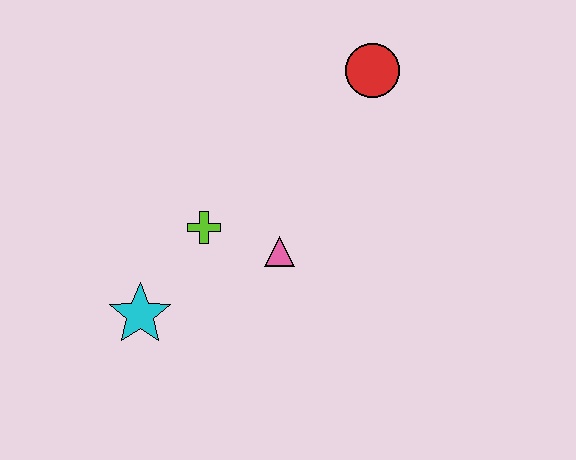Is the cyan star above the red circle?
No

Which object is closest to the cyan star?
The lime cross is closest to the cyan star.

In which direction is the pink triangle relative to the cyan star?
The pink triangle is to the right of the cyan star.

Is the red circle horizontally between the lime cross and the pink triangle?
No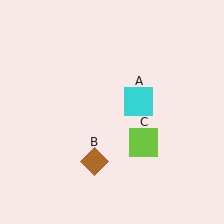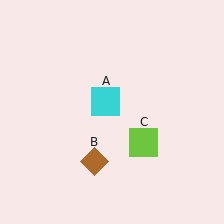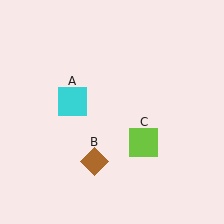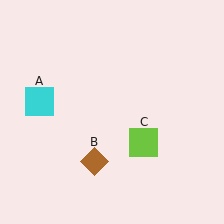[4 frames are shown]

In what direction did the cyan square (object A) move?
The cyan square (object A) moved left.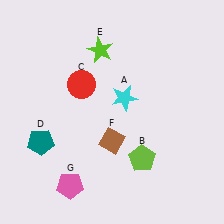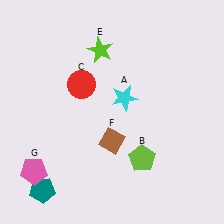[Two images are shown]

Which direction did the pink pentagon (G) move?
The pink pentagon (G) moved left.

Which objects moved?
The objects that moved are: the teal pentagon (D), the pink pentagon (G).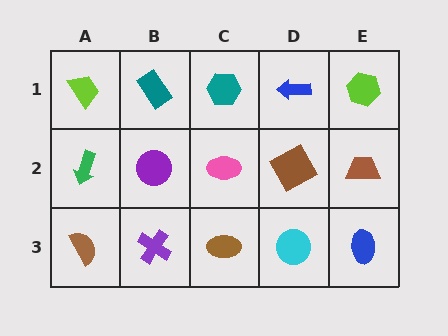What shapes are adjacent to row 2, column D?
A blue arrow (row 1, column D), a cyan circle (row 3, column D), a pink ellipse (row 2, column C), a brown trapezoid (row 2, column E).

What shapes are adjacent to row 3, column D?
A brown square (row 2, column D), a brown ellipse (row 3, column C), a blue ellipse (row 3, column E).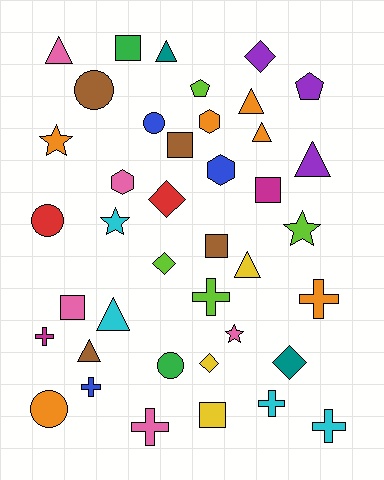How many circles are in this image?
There are 5 circles.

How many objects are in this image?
There are 40 objects.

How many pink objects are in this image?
There are 5 pink objects.